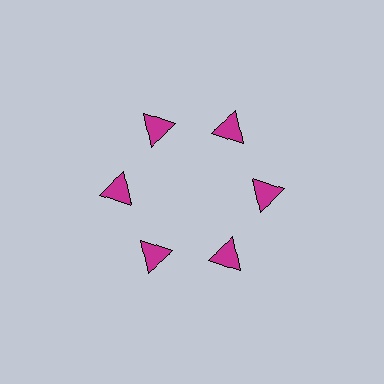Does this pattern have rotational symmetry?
Yes, this pattern has 6-fold rotational symmetry. It looks the same after rotating 60 degrees around the center.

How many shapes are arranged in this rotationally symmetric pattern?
There are 6 shapes, arranged in 6 groups of 1.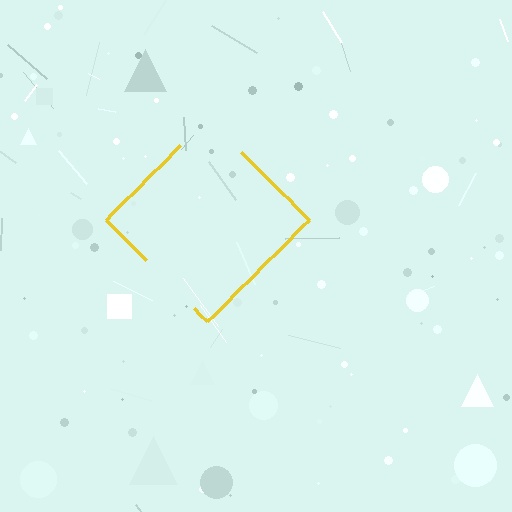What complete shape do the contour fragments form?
The contour fragments form a diamond.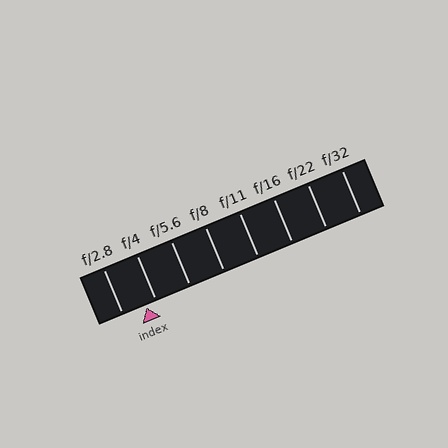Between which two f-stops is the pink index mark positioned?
The index mark is between f/2.8 and f/4.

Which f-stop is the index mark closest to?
The index mark is closest to f/4.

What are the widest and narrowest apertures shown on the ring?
The widest aperture shown is f/2.8 and the narrowest is f/32.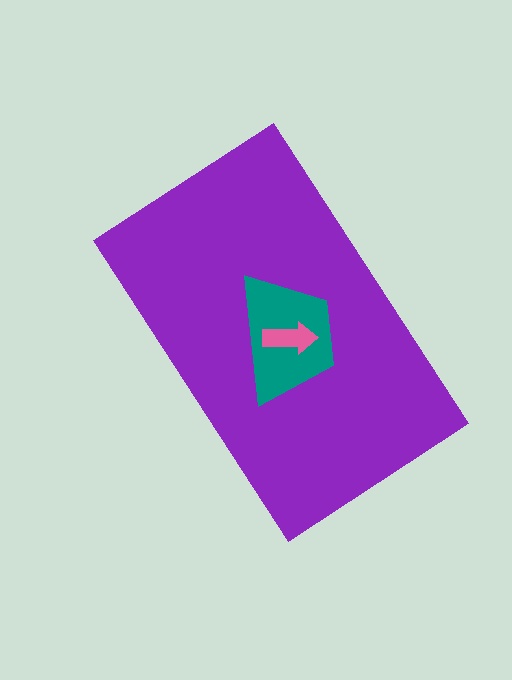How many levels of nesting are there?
3.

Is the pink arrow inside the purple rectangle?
Yes.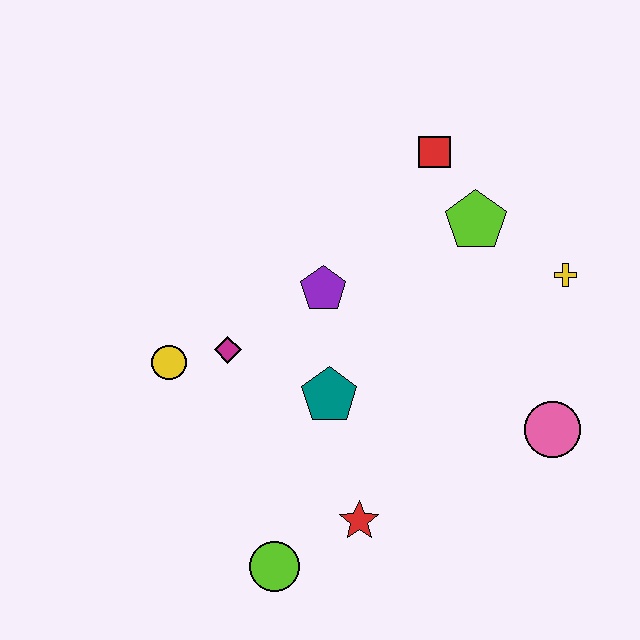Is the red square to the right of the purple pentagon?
Yes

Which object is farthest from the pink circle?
The yellow circle is farthest from the pink circle.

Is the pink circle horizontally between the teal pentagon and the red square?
No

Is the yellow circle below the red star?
No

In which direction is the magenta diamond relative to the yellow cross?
The magenta diamond is to the left of the yellow cross.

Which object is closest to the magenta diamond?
The yellow circle is closest to the magenta diamond.